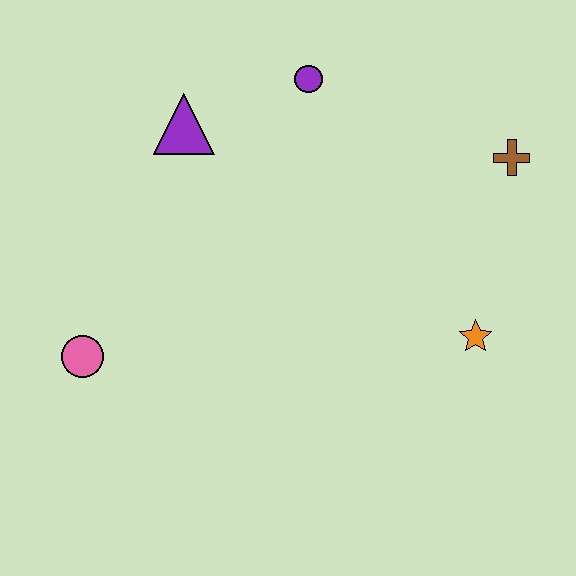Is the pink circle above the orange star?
No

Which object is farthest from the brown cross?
The pink circle is farthest from the brown cross.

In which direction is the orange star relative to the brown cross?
The orange star is below the brown cross.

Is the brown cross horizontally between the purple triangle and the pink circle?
No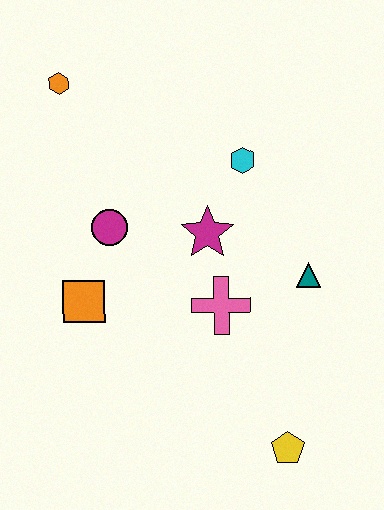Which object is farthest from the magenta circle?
The yellow pentagon is farthest from the magenta circle.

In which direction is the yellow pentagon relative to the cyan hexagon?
The yellow pentagon is below the cyan hexagon.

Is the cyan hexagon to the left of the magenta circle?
No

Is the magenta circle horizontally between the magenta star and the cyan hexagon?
No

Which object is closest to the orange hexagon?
The magenta circle is closest to the orange hexagon.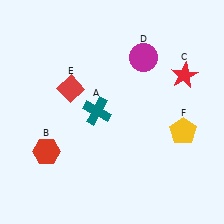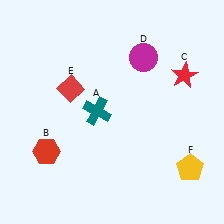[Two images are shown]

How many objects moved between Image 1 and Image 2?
1 object moved between the two images.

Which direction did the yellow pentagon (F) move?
The yellow pentagon (F) moved down.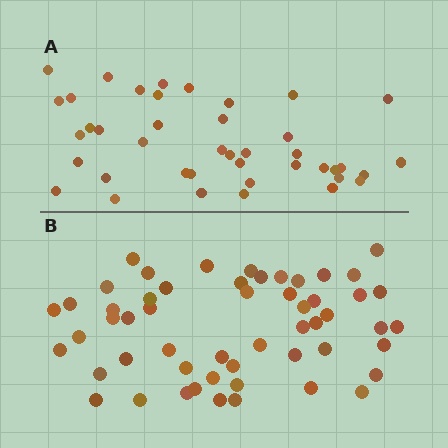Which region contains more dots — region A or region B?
Region B (the bottom region) has more dots.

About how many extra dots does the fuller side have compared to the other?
Region B has approximately 15 more dots than region A.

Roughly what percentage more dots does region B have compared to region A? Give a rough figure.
About 30% more.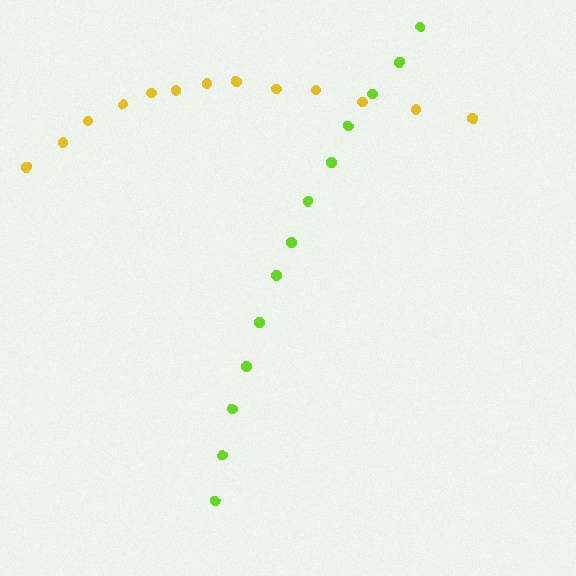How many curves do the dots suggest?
There are 2 distinct paths.